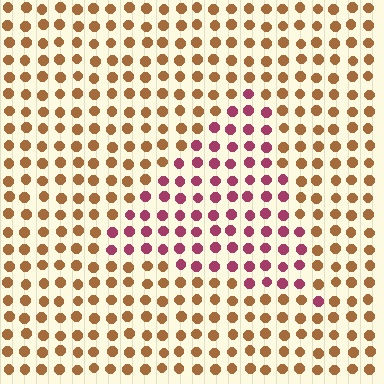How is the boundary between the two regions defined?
The boundary is defined purely by a slight shift in hue (about 54 degrees). Spacing, size, and orientation are identical on both sides.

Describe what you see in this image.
The image is filled with small brown elements in a uniform arrangement. A triangle-shaped region is visible where the elements are tinted to a slightly different hue, forming a subtle color boundary.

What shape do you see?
I see a triangle.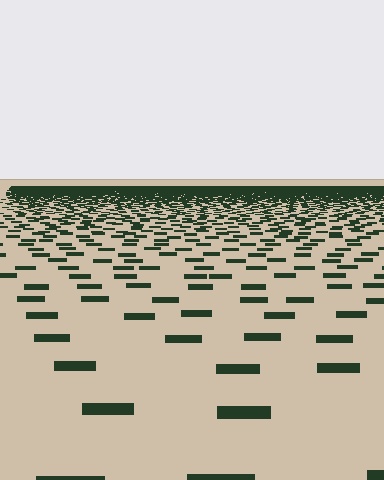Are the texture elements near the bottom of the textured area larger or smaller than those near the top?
Larger. Near the bottom, elements are closer to the viewer and appear at a bigger on-screen size.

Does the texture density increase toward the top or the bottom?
Density increases toward the top.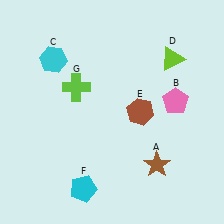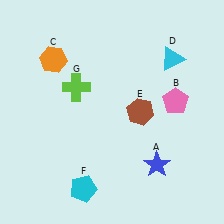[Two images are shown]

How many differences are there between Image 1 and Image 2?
There are 3 differences between the two images.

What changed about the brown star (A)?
In Image 1, A is brown. In Image 2, it changed to blue.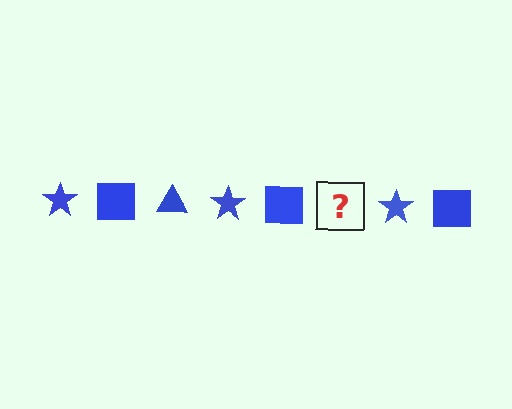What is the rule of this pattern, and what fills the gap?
The rule is that the pattern cycles through star, square, triangle shapes in blue. The gap should be filled with a blue triangle.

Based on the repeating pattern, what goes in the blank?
The blank should be a blue triangle.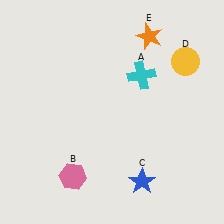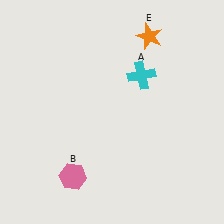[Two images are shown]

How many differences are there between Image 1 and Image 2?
There are 2 differences between the two images.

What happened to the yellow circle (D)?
The yellow circle (D) was removed in Image 2. It was in the top-right area of Image 1.